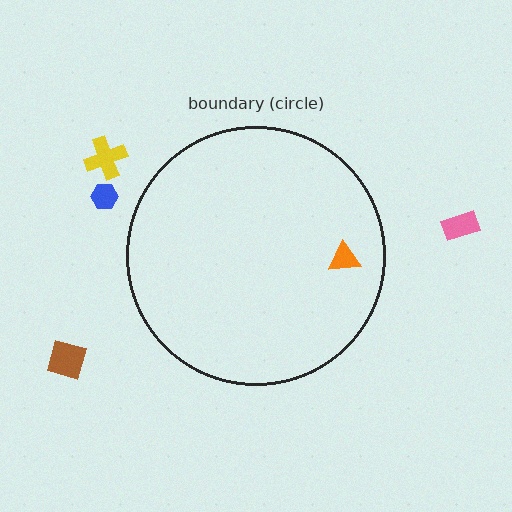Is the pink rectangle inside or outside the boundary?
Outside.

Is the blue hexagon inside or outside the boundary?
Outside.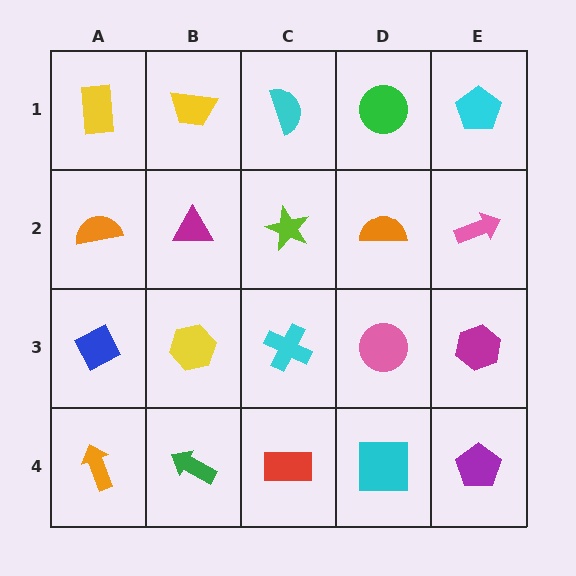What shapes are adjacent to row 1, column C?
A lime star (row 2, column C), a yellow trapezoid (row 1, column B), a green circle (row 1, column D).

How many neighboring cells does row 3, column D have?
4.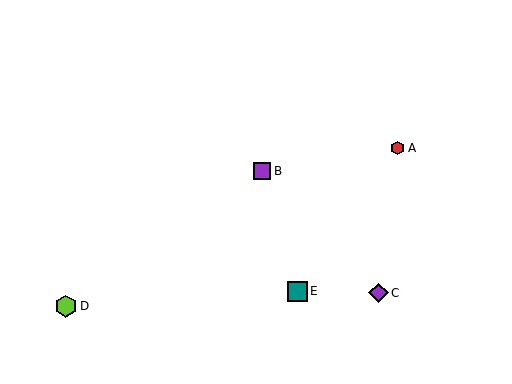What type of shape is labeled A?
Shape A is a red hexagon.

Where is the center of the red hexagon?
The center of the red hexagon is at (398, 148).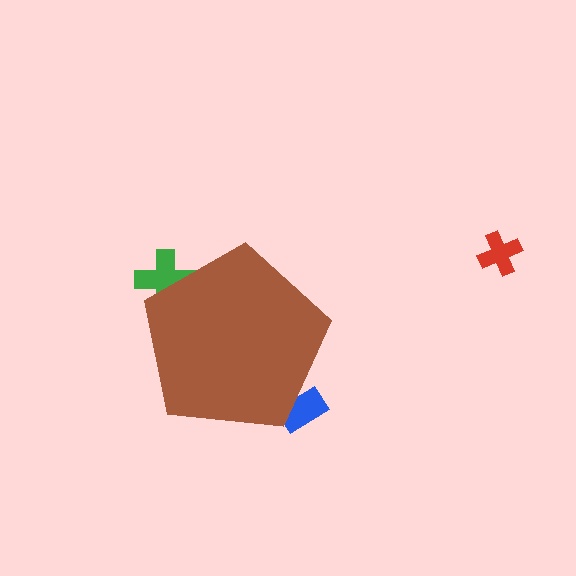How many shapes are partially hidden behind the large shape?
2 shapes are partially hidden.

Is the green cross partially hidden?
Yes, the green cross is partially hidden behind the brown pentagon.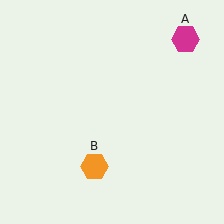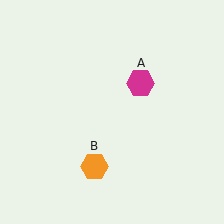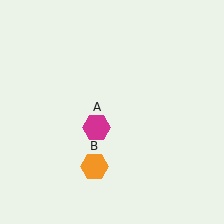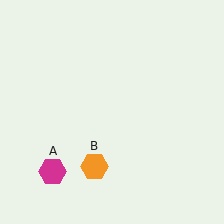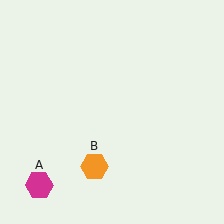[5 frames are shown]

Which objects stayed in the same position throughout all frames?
Orange hexagon (object B) remained stationary.